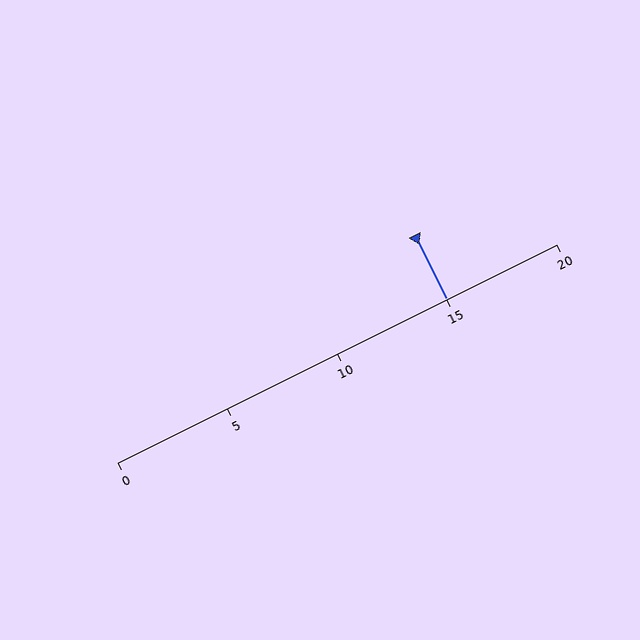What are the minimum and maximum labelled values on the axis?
The axis runs from 0 to 20.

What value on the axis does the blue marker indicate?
The marker indicates approximately 15.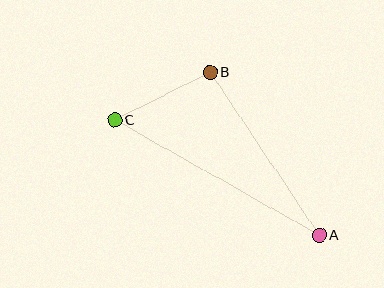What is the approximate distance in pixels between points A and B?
The distance between A and B is approximately 196 pixels.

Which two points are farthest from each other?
Points A and C are farthest from each other.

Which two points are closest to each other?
Points B and C are closest to each other.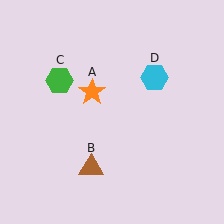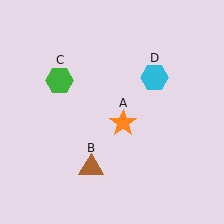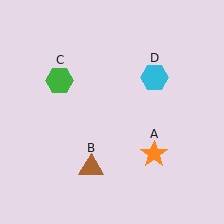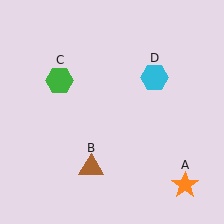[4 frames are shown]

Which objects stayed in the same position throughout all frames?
Brown triangle (object B) and green hexagon (object C) and cyan hexagon (object D) remained stationary.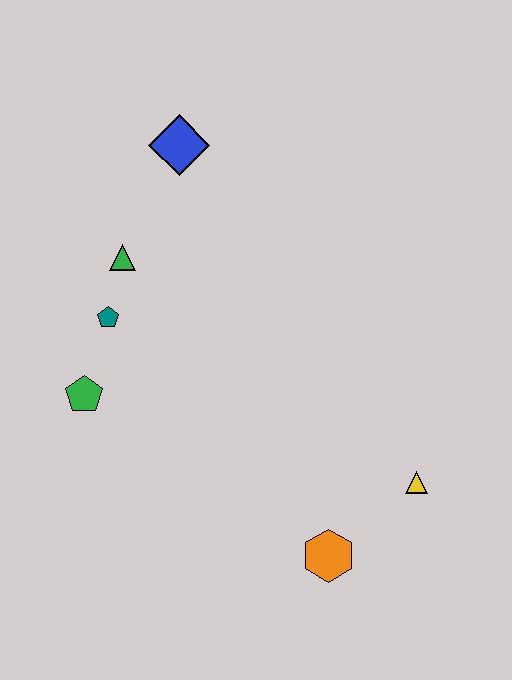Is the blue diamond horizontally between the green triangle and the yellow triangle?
Yes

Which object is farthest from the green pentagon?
The yellow triangle is farthest from the green pentagon.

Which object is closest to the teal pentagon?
The green triangle is closest to the teal pentagon.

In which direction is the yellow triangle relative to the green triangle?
The yellow triangle is to the right of the green triangle.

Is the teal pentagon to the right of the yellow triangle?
No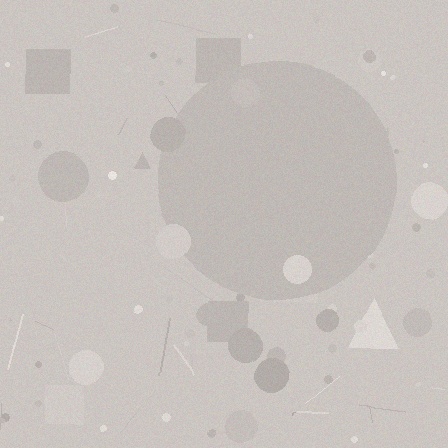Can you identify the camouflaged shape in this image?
The camouflaged shape is a circle.